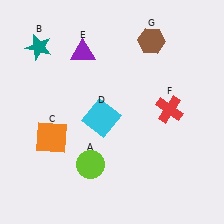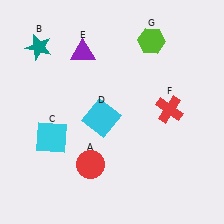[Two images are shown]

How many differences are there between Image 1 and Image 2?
There are 3 differences between the two images.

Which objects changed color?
A changed from lime to red. C changed from orange to cyan. G changed from brown to lime.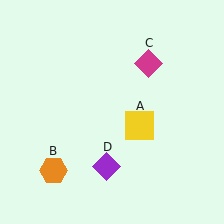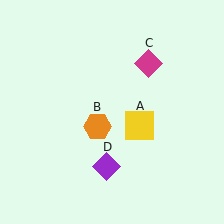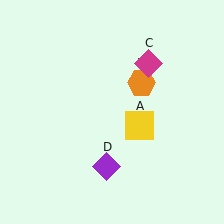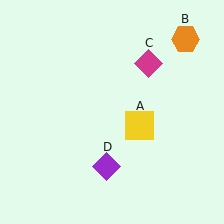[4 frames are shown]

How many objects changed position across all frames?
1 object changed position: orange hexagon (object B).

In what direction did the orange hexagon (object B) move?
The orange hexagon (object B) moved up and to the right.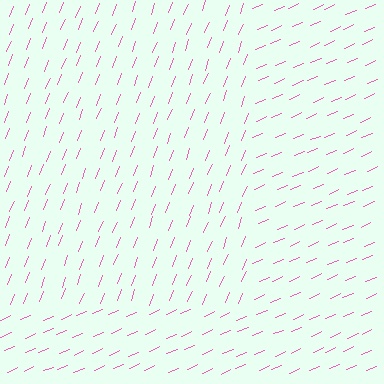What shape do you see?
I see a rectangle.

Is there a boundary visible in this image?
Yes, there is a texture boundary formed by a change in line orientation.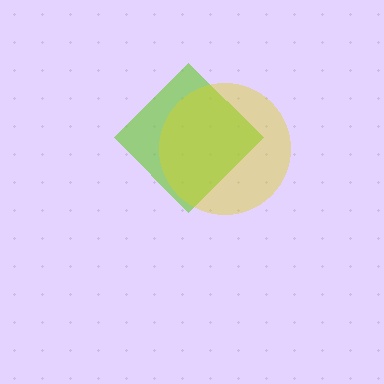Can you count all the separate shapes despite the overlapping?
Yes, there are 2 separate shapes.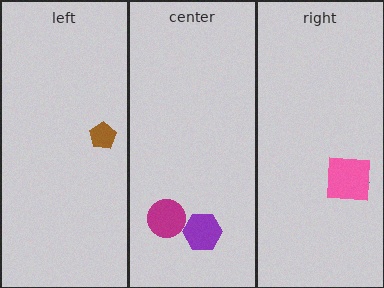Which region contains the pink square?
The right region.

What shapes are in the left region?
The brown pentagon.